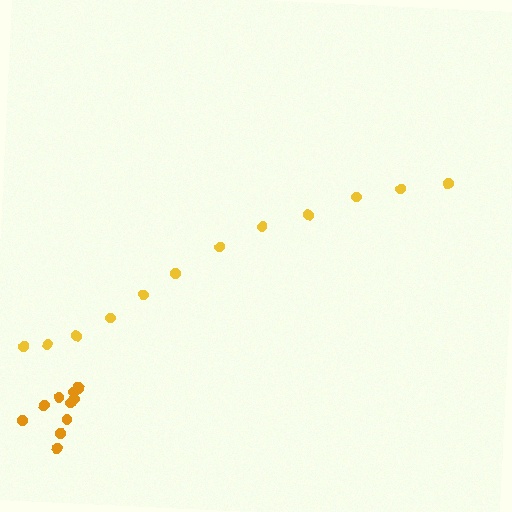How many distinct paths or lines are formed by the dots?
There are 2 distinct paths.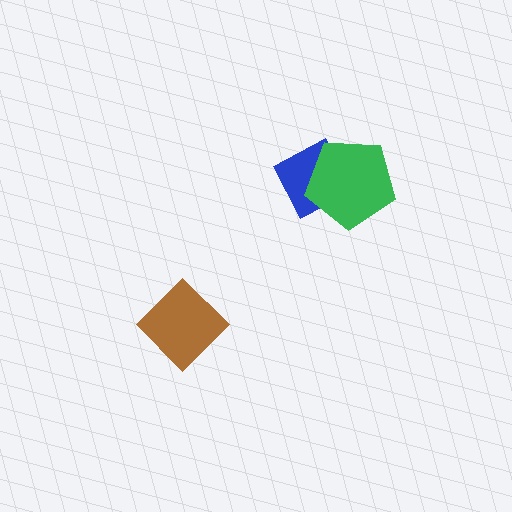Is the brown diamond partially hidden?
No, no other shape covers it.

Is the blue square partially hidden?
Yes, it is partially covered by another shape.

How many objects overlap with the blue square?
1 object overlaps with the blue square.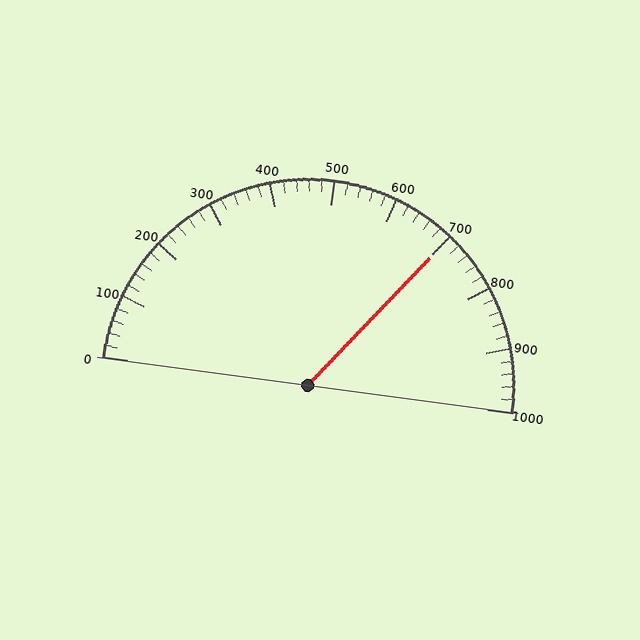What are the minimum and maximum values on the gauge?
The gauge ranges from 0 to 1000.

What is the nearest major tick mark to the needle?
The nearest major tick mark is 700.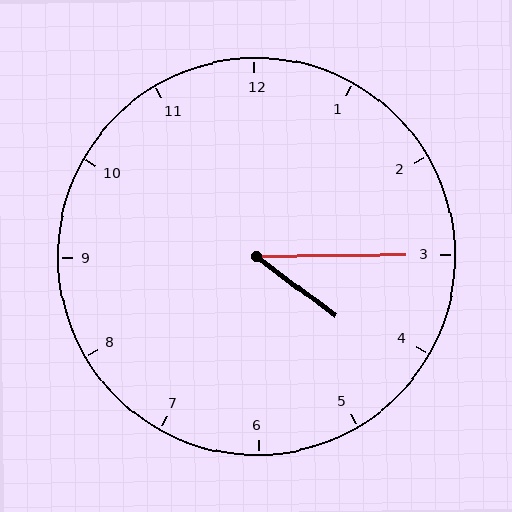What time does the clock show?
4:15.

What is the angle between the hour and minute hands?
Approximately 38 degrees.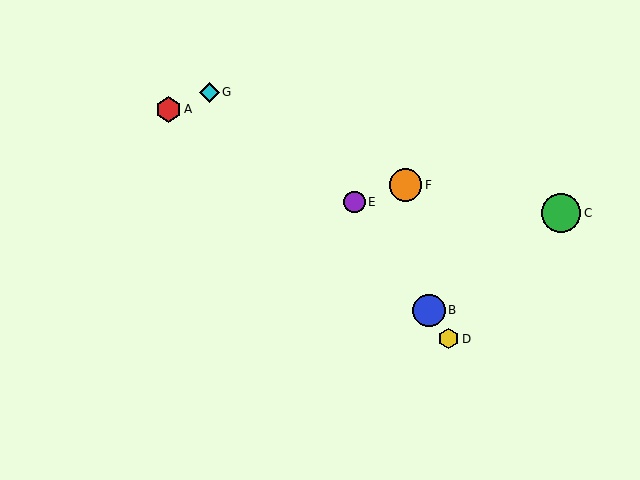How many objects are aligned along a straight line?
3 objects (B, D, E) are aligned along a straight line.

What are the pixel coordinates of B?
Object B is at (429, 310).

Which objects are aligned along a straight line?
Objects B, D, E are aligned along a straight line.